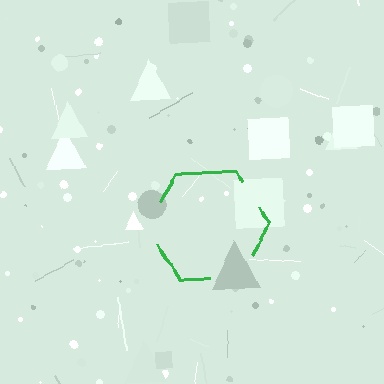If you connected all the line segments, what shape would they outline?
They would outline a hexagon.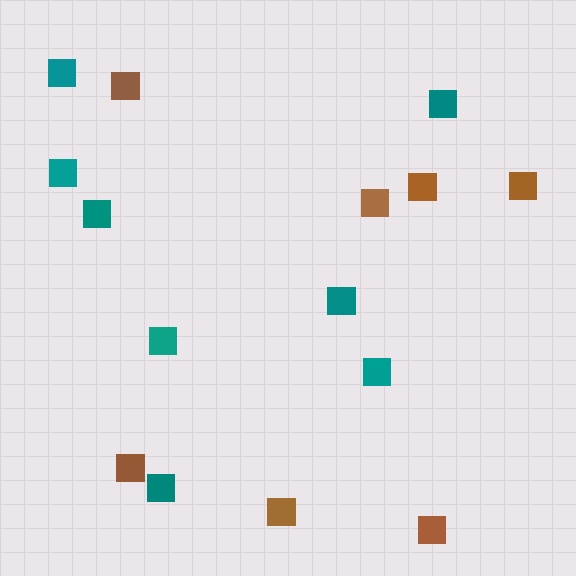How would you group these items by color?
There are 2 groups: one group of teal squares (8) and one group of brown squares (7).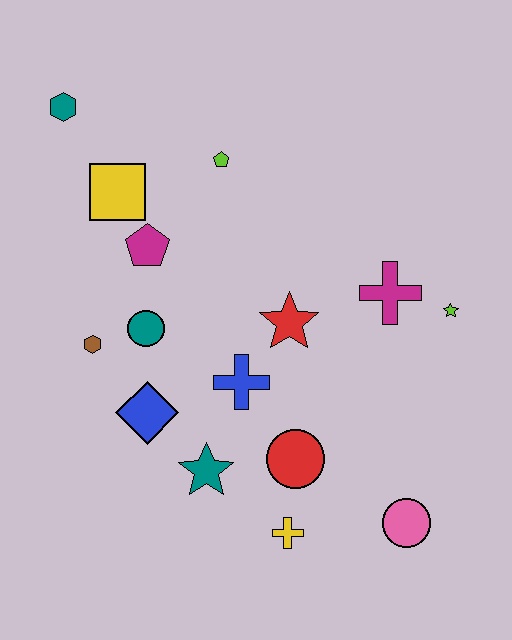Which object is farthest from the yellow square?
The pink circle is farthest from the yellow square.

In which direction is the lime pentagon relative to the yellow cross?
The lime pentagon is above the yellow cross.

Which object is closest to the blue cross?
The red star is closest to the blue cross.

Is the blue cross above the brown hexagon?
No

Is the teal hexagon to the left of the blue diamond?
Yes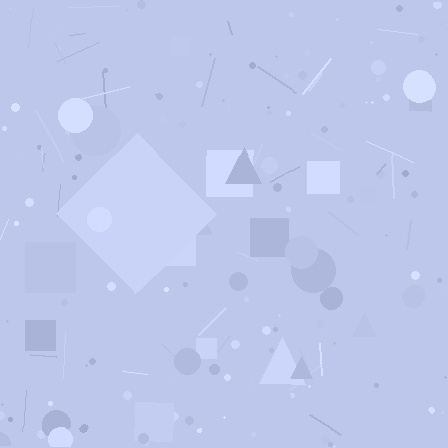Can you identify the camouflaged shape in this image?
The camouflaged shape is a diamond.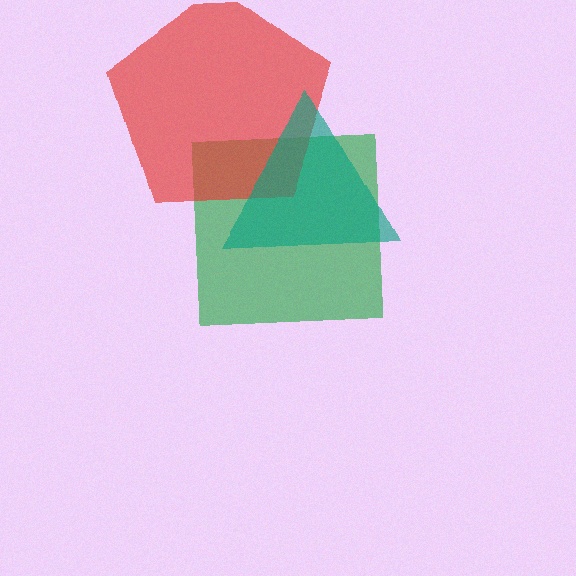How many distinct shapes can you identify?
There are 3 distinct shapes: a green square, a red pentagon, a teal triangle.